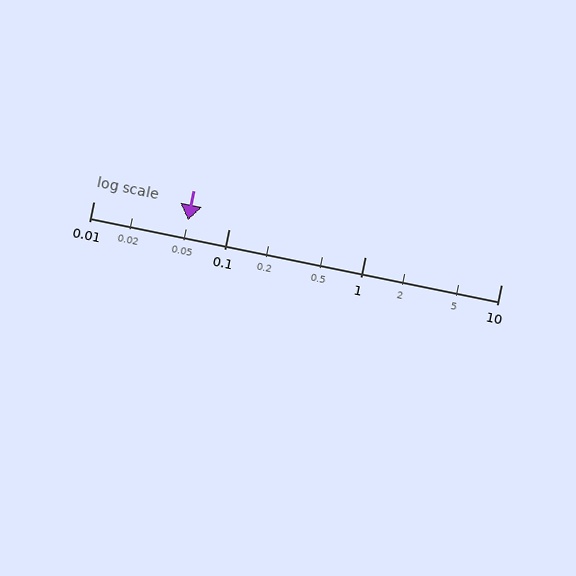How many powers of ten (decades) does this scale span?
The scale spans 3 decades, from 0.01 to 10.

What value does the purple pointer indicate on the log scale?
The pointer indicates approximately 0.05.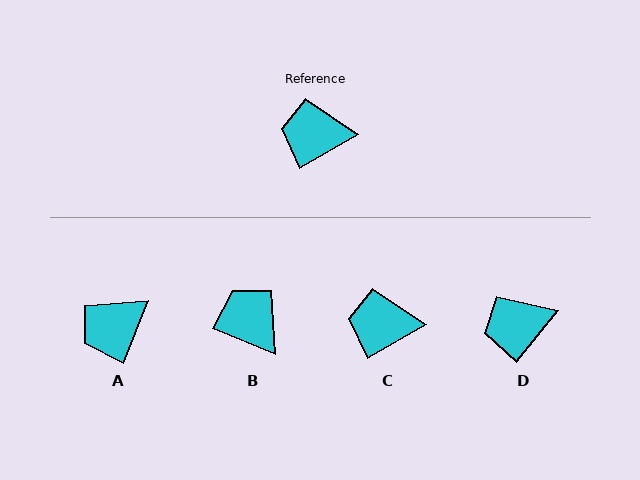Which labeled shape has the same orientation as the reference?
C.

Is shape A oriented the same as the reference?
No, it is off by about 39 degrees.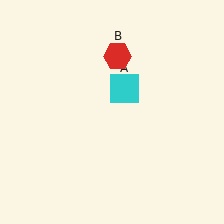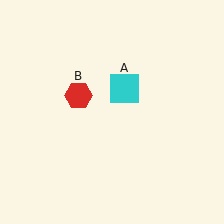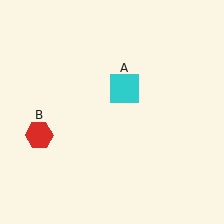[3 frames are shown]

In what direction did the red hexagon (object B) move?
The red hexagon (object B) moved down and to the left.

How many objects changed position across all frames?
1 object changed position: red hexagon (object B).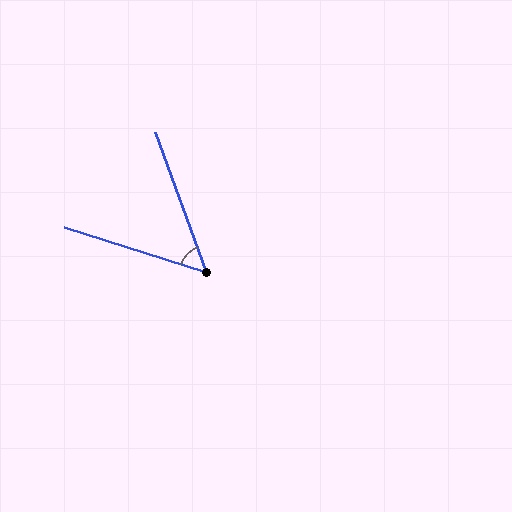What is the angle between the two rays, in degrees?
Approximately 53 degrees.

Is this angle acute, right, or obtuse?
It is acute.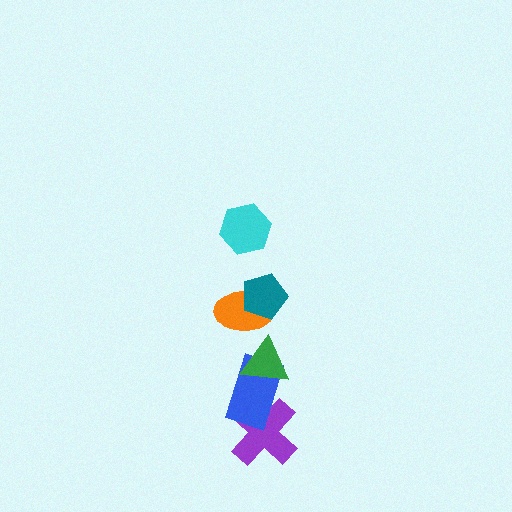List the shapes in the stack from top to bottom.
From top to bottom: the cyan hexagon, the teal pentagon, the orange ellipse, the green triangle, the blue rectangle, the purple cross.